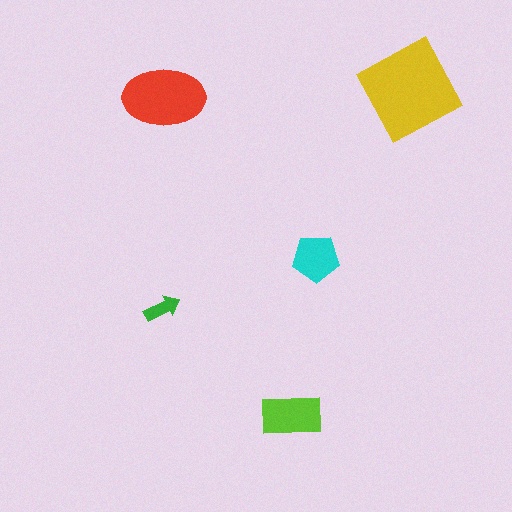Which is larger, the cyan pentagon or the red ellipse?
The red ellipse.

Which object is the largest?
The yellow square.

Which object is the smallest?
The green arrow.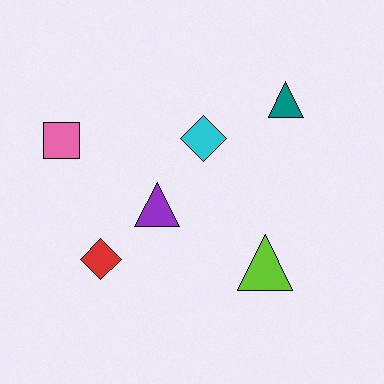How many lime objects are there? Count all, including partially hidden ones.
There is 1 lime object.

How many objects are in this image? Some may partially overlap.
There are 6 objects.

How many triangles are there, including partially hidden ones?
There are 3 triangles.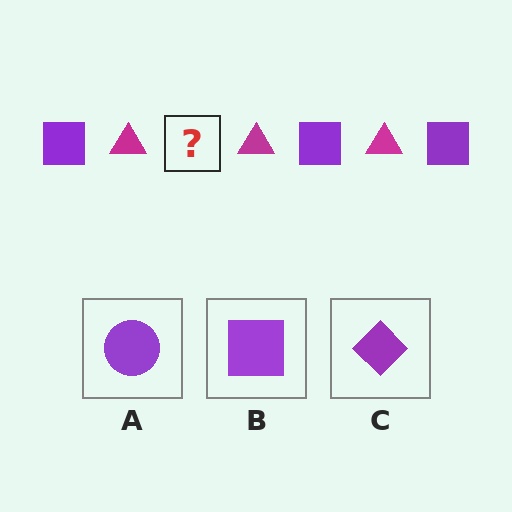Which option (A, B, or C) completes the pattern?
B.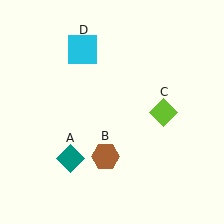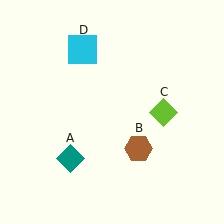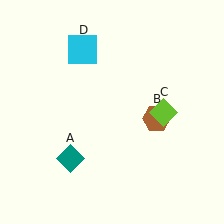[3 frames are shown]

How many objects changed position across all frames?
1 object changed position: brown hexagon (object B).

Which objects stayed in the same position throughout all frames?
Teal diamond (object A) and lime diamond (object C) and cyan square (object D) remained stationary.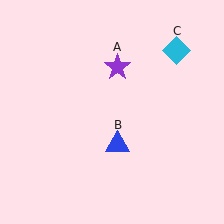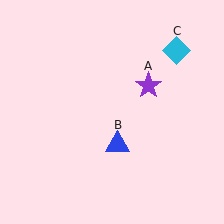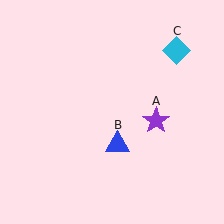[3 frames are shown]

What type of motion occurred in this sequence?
The purple star (object A) rotated clockwise around the center of the scene.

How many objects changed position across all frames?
1 object changed position: purple star (object A).